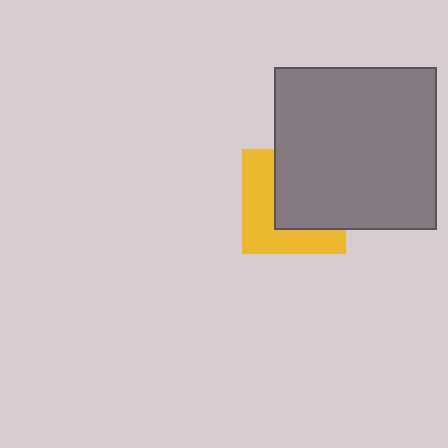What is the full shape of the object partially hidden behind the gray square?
The partially hidden object is a yellow square.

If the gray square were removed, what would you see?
You would see the complete yellow square.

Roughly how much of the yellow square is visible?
About half of it is visible (roughly 47%).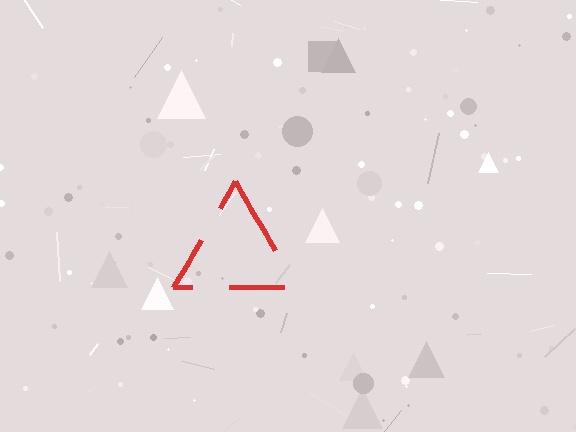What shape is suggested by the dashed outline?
The dashed outline suggests a triangle.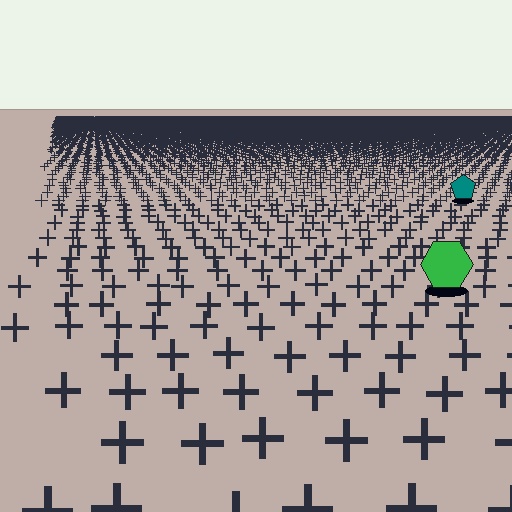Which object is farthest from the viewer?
The teal pentagon is farthest from the viewer. It appears smaller and the ground texture around it is denser.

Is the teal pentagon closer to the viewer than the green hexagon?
No. The green hexagon is closer — you can tell from the texture gradient: the ground texture is coarser near it.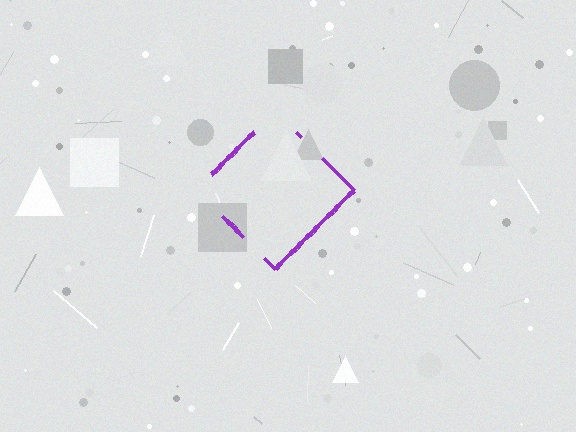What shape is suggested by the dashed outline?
The dashed outline suggests a diamond.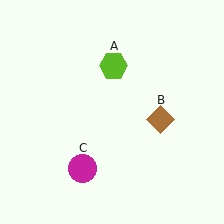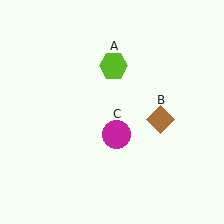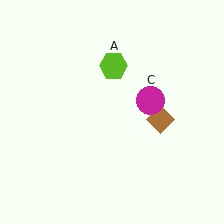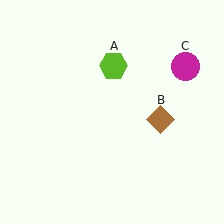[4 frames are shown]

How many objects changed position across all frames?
1 object changed position: magenta circle (object C).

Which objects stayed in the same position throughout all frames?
Lime hexagon (object A) and brown diamond (object B) remained stationary.